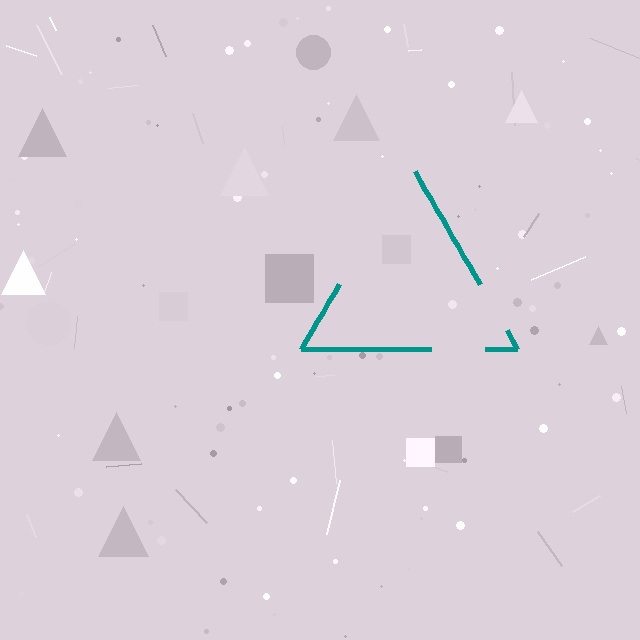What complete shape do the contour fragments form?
The contour fragments form a triangle.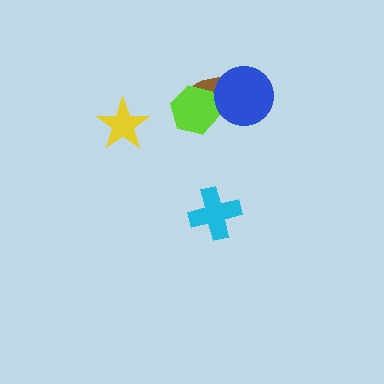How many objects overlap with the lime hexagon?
1 object overlaps with the lime hexagon.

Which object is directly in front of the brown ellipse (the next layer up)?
The lime hexagon is directly in front of the brown ellipse.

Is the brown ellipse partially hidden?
Yes, it is partially covered by another shape.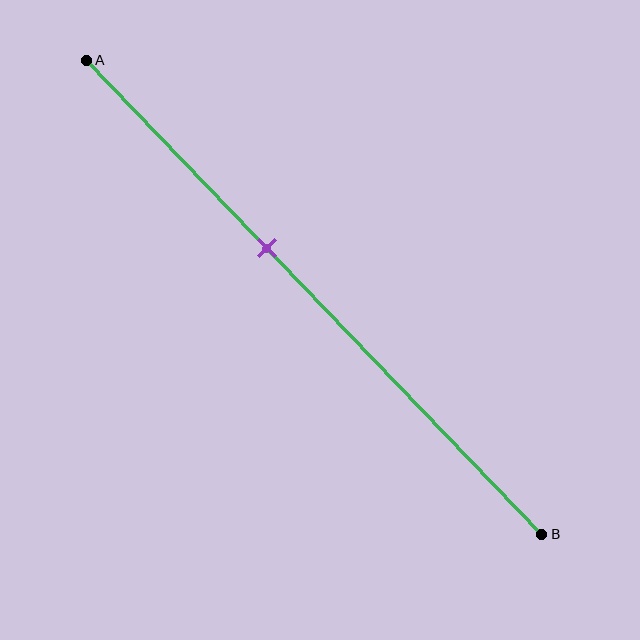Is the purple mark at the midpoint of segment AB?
No, the mark is at about 40% from A, not at the 50% midpoint.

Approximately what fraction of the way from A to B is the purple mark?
The purple mark is approximately 40% of the way from A to B.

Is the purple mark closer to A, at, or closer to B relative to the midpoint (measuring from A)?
The purple mark is closer to point A than the midpoint of segment AB.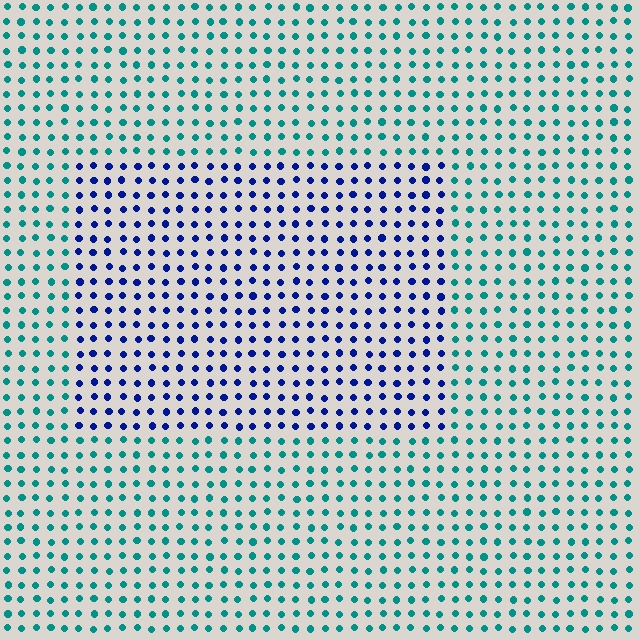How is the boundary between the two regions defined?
The boundary is defined purely by a slight shift in hue (about 56 degrees). Spacing, size, and orientation are identical on both sides.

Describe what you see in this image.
The image is filled with small teal elements in a uniform arrangement. A rectangle-shaped region is visible where the elements are tinted to a slightly different hue, forming a subtle color boundary.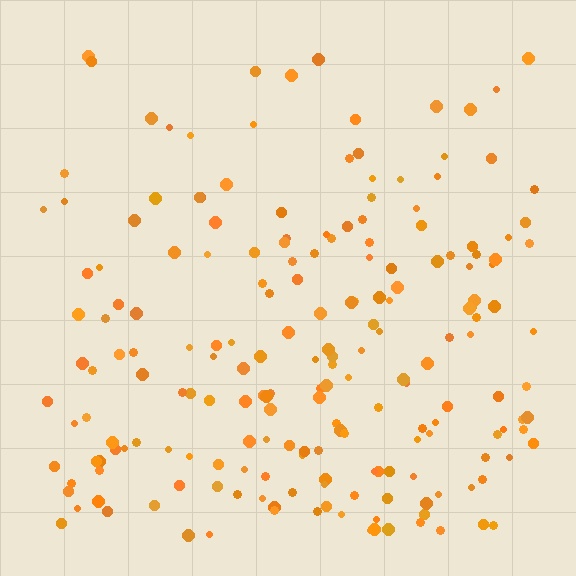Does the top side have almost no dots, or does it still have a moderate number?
Still a moderate number, just noticeably fewer than the bottom.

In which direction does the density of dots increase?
From top to bottom, with the bottom side densest.